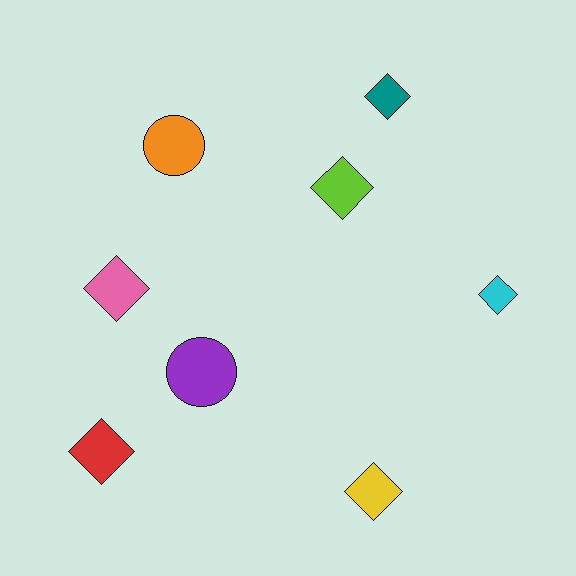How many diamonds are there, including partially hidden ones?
There are 6 diamonds.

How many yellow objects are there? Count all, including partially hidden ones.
There is 1 yellow object.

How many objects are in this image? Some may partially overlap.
There are 8 objects.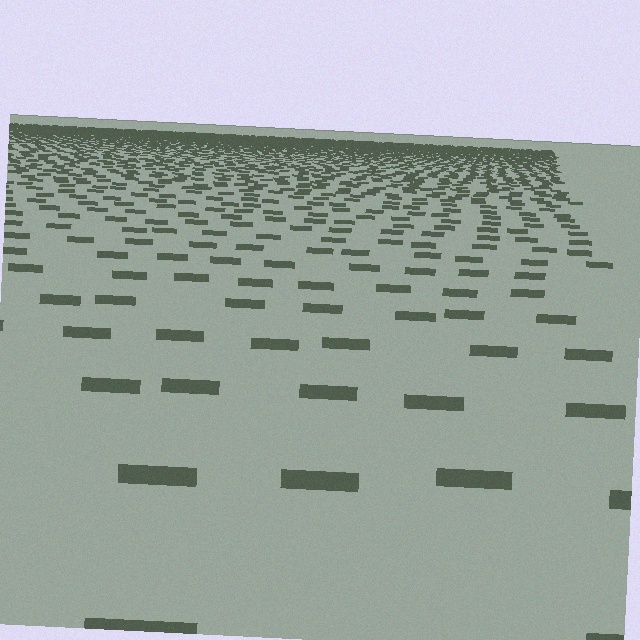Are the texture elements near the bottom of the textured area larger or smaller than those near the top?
Larger. Near the bottom, elements are closer to the viewer and appear at a bigger on-screen size.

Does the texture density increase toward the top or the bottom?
Density increases toward the top.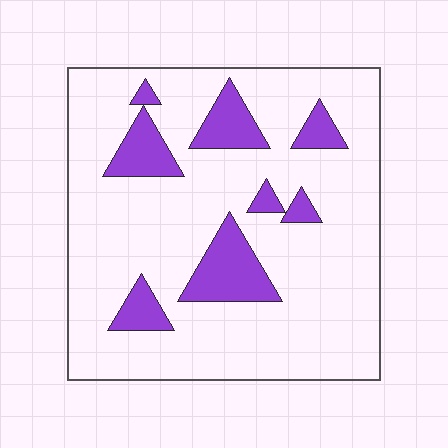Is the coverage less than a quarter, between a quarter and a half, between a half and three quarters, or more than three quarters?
Less than a quarter.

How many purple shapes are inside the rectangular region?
8.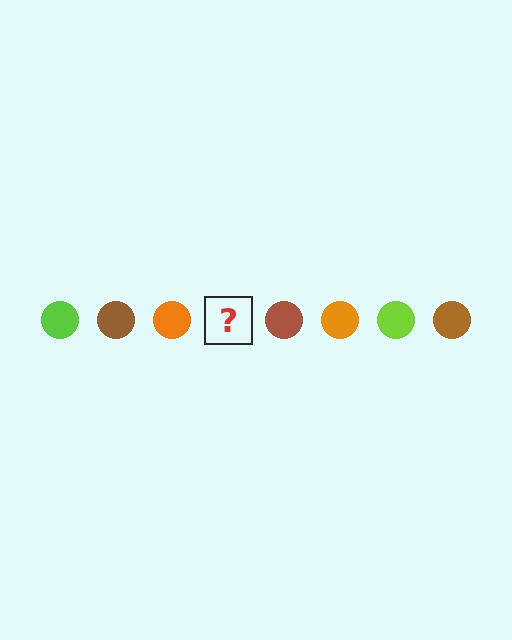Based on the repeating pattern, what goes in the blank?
The blank should be a lime circle.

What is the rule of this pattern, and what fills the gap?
The rule is that the pattern cycles through lime, brown, orange circles. The gap should be filled with a lime circle.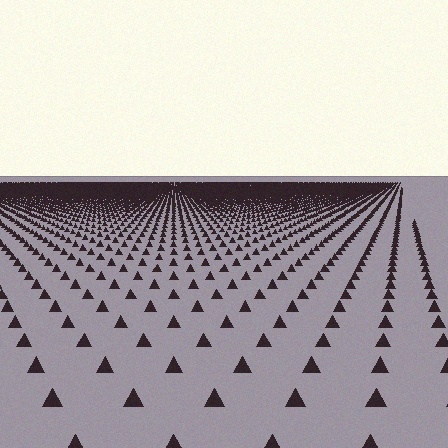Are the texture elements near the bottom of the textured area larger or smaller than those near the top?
Larger. Near the bottom, elements are closer to the viewer and appear at a bigger on-screen size.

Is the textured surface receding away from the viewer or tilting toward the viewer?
The surface is receding away from the viewer. Texture elements get smaller and denser toward the top.